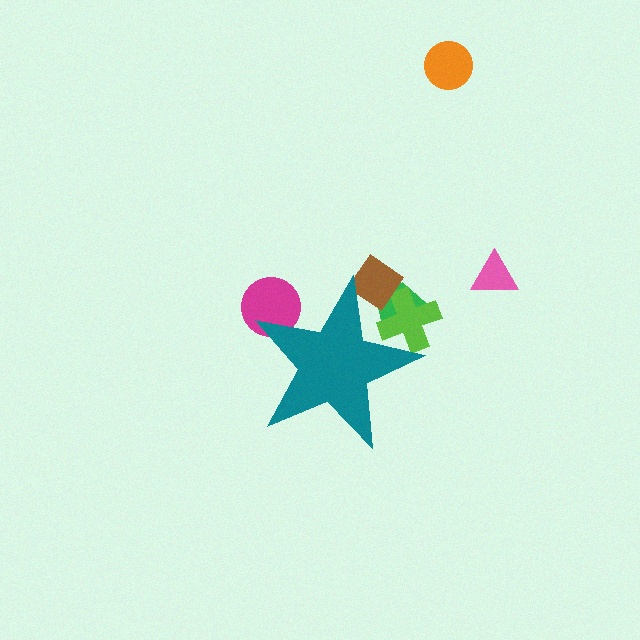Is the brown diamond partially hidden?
Yes, the brown diamond is partially hidden behind the teal star.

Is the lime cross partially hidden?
Yes, the lime cross is partially hidden behind the teal star.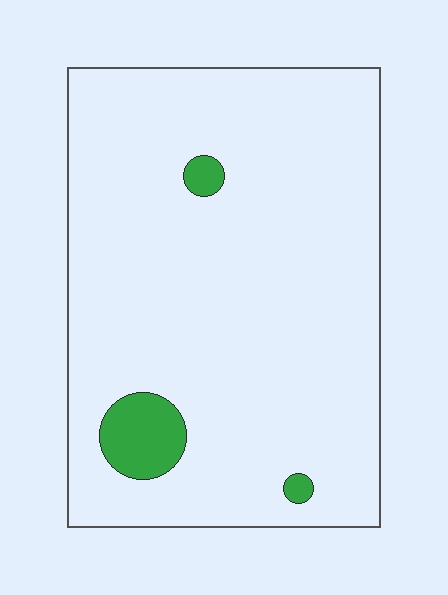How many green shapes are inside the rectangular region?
3.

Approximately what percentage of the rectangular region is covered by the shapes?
Approximately 5%.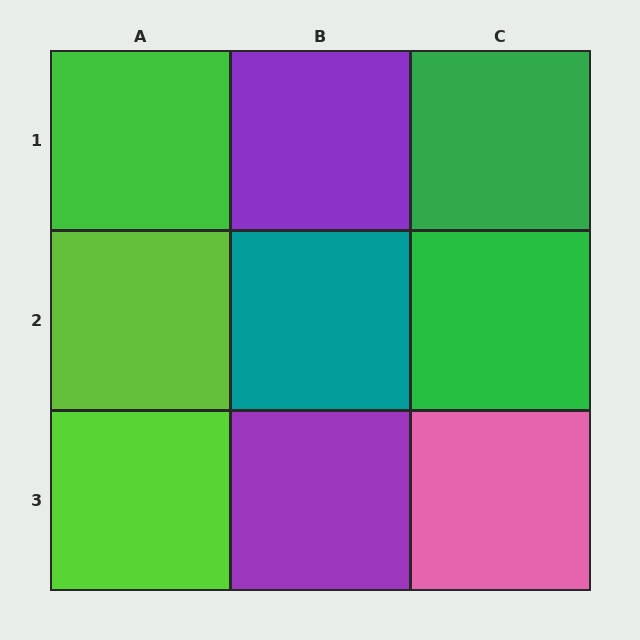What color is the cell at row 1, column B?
Purple.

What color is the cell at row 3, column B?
Purple.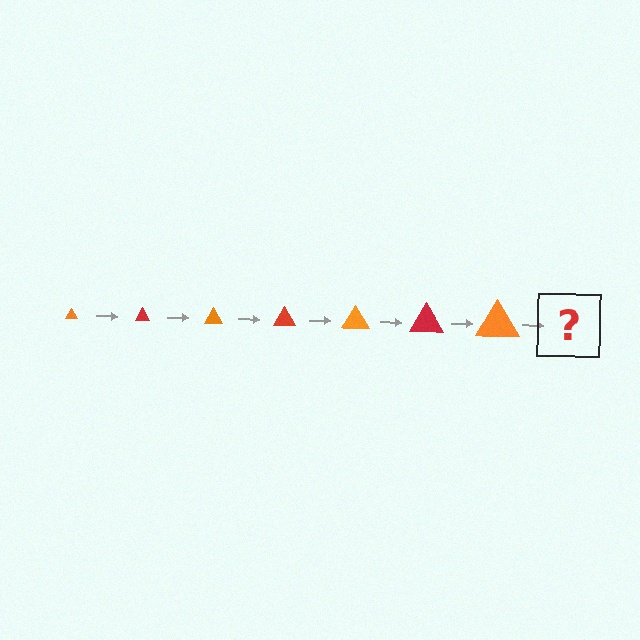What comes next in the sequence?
The next element should be a red triangle, larger than the previous one.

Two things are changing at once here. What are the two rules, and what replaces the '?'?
The two rules are that the triangle grows larger each step and the color cycles through orange and red. The '?' should be a red triangle, larger than the previous one.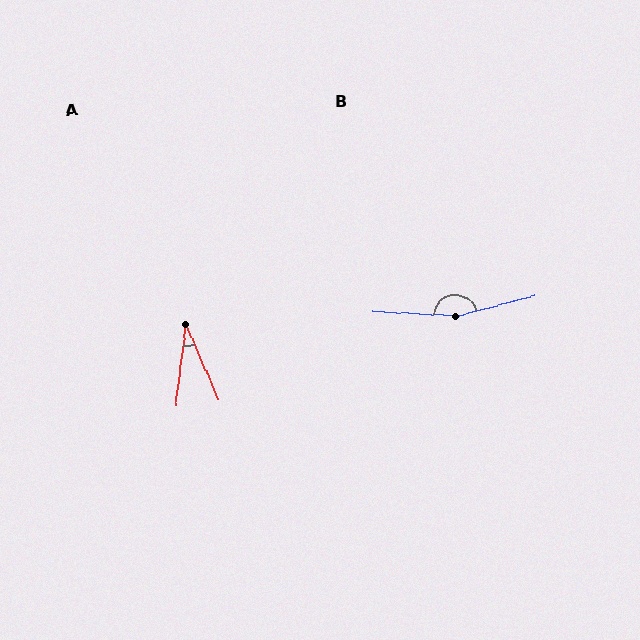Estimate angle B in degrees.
Approximately 163 degrees.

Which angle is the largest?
B, at approximately 163 degrees.